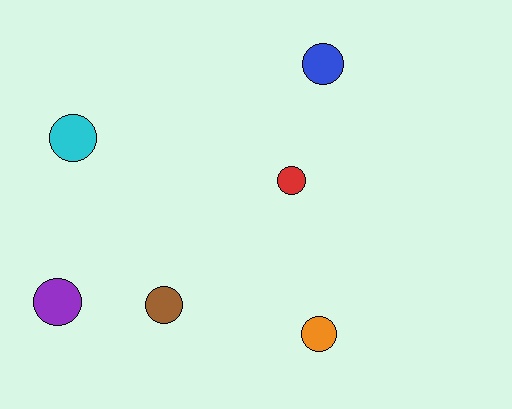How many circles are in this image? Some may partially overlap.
There are 6 circles.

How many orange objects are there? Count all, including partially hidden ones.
There is 1 orange object.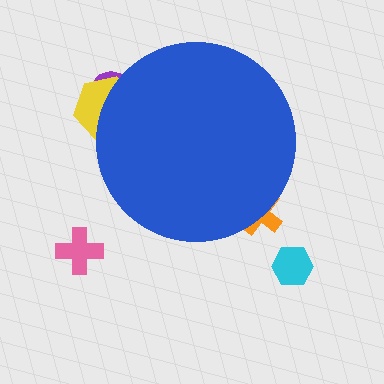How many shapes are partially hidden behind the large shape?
3 shapes are partially hidden.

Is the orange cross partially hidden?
Yes, the orange cross is partially hidden behind the blue circle.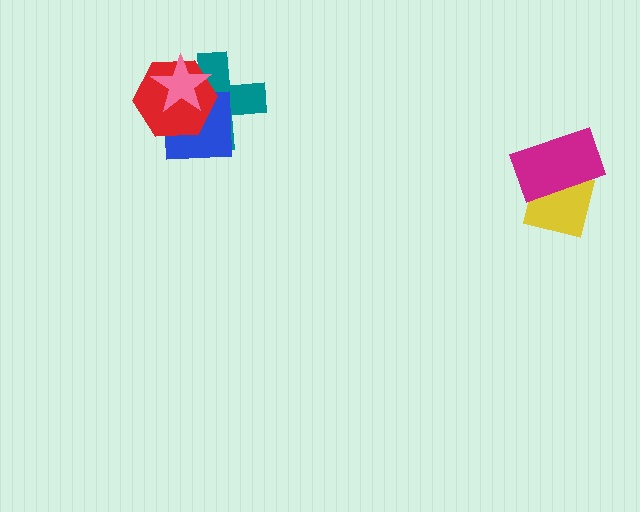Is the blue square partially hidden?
Yes, it is partially covered by another shape.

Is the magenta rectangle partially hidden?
No, no other shape covers it.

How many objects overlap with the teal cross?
3 objects overlap with the teal cross.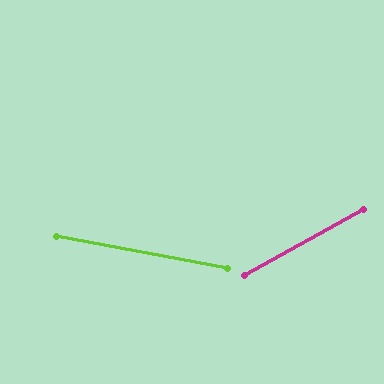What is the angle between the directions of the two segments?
Approximately 40 degrees.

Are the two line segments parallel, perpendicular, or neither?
Neither parallel nor perpendicular — they differ by about 40°.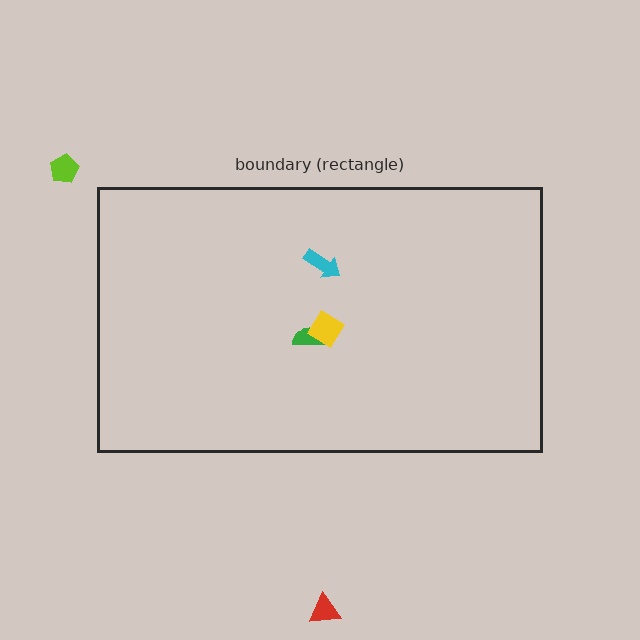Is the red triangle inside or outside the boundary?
Outside.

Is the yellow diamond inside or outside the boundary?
Inside.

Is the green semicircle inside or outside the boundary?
Inside.